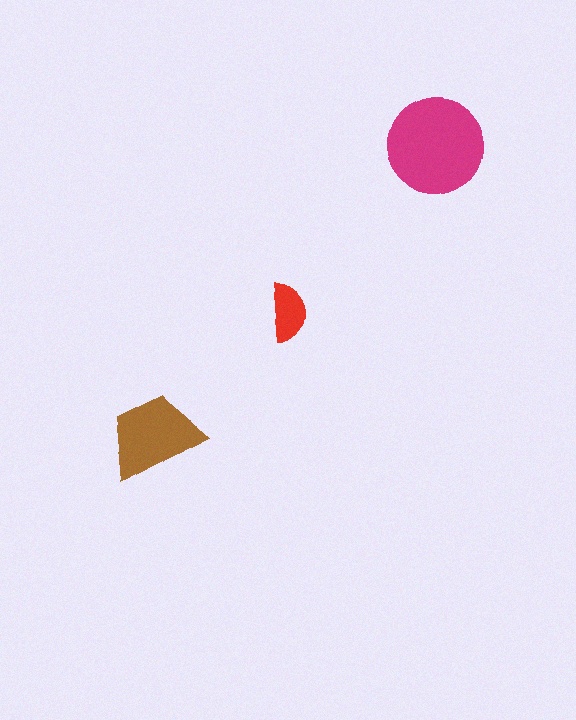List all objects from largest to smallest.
The magenta circle, the brown trapezoid, the red semicircle.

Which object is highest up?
The magenta circle is topmost.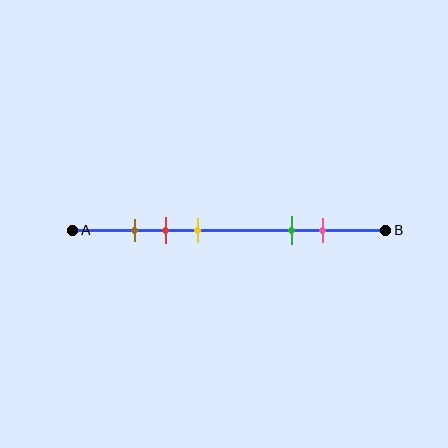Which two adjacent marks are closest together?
The brown and red marks are the closest adjacent pair.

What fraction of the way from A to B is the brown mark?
The brown mark is approximately 20% (0.2) of the way from A to B.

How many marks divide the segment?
There are 5 marks dividing the segment.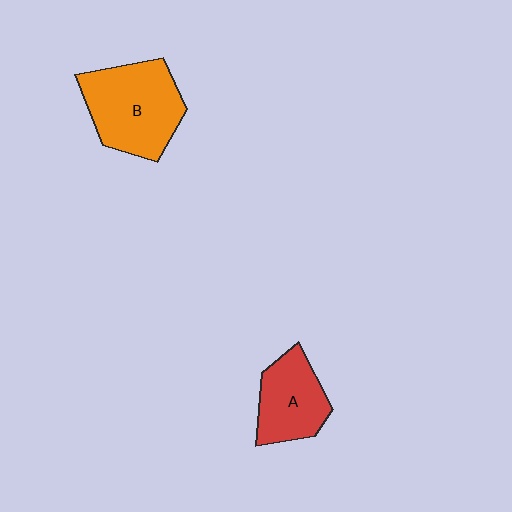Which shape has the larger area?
Shape B (orange).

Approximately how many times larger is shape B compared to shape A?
Approximately 1.5 times.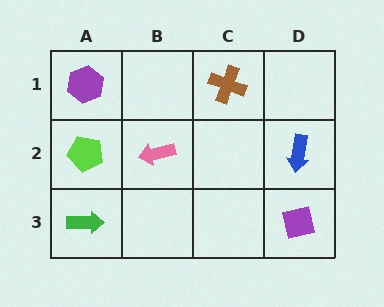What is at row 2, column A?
A lime pentagon.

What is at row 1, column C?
A brown cross.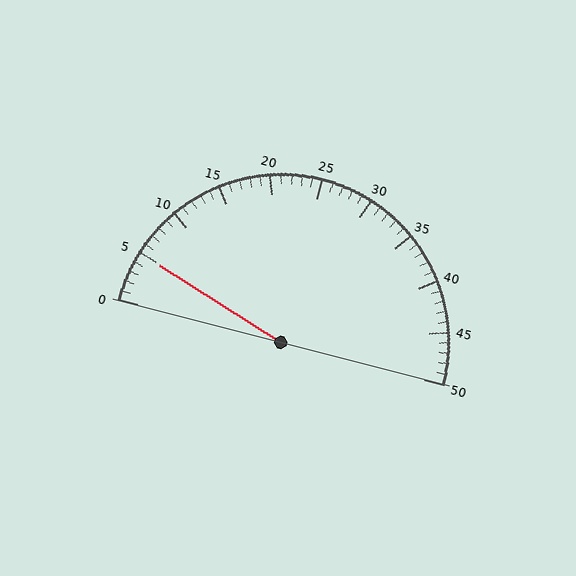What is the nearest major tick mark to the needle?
The nearest major tick mark is 5.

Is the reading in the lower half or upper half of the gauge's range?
The reading is in the lower half of the range (0 to 50).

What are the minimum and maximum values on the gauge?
The gauge ranges from 0 to 50.